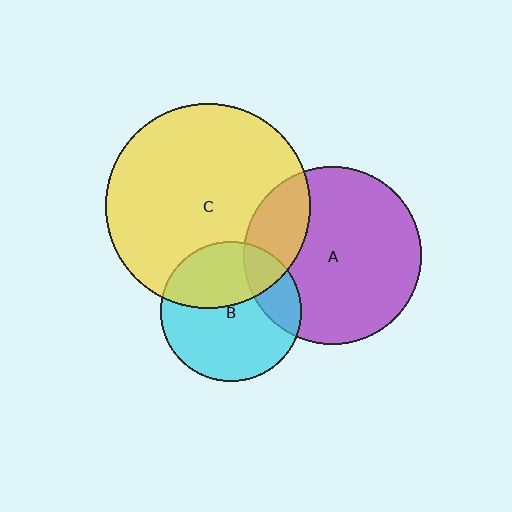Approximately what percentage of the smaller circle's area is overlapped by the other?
Approximately 20%.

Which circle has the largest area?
Circle C (yellow).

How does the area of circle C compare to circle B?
Approximately 2.1 times.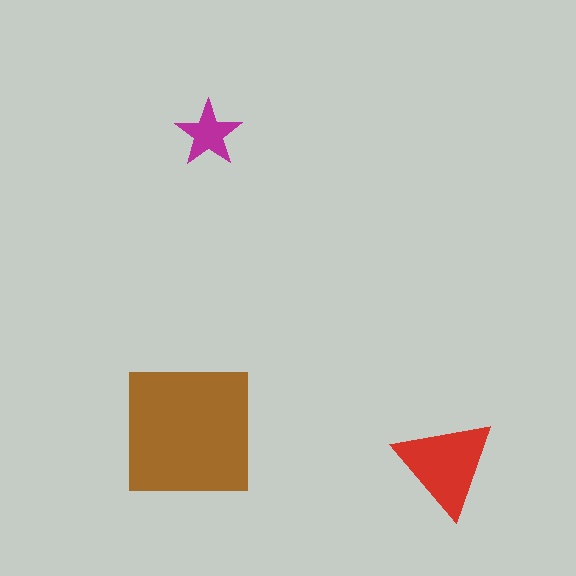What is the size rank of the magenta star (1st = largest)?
3rd.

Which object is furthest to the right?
The red triangle is rightmost.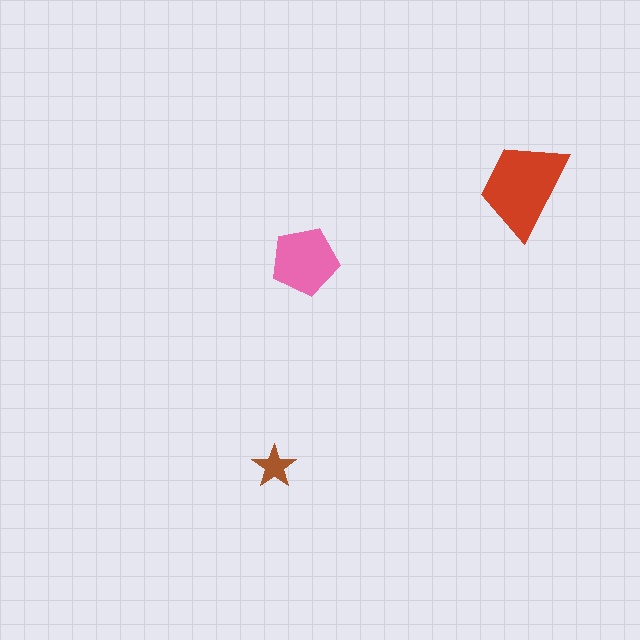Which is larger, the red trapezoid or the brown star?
The red trapezoid.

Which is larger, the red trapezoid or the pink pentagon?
The red trapezoid.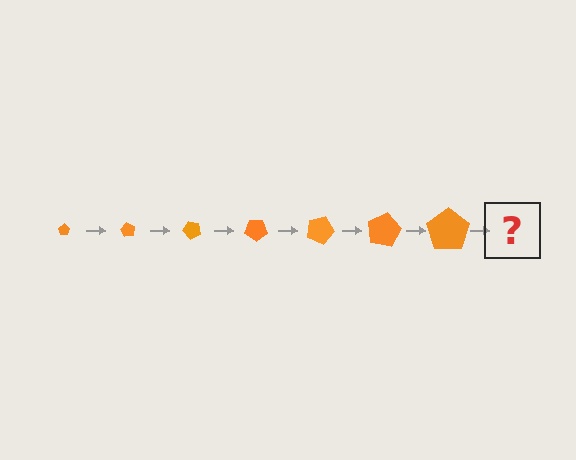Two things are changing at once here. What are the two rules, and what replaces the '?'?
The two rules are that the pentagon grows larger each step and it rotates 60 degrees each step. The '?' should be a pentagon, larger than the previous one and rotated 420 degrees from the start.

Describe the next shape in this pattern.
It should be a pentagon, larger than the previous one and rotated 420 degrees from the start.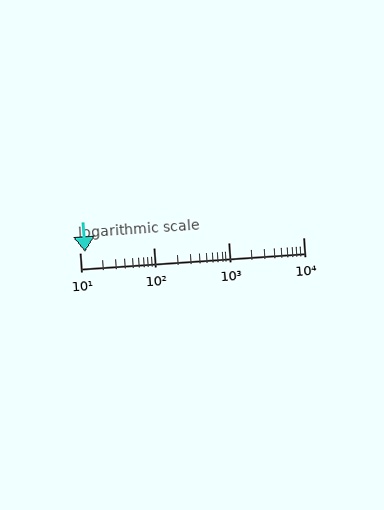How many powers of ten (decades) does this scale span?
The scale spans 3 decades, from 10 to 10000.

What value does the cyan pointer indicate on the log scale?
The pointer indicates approximately 12.